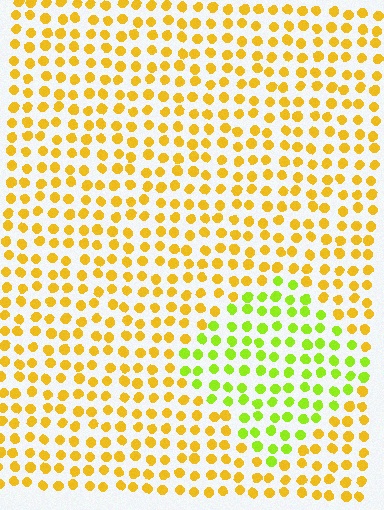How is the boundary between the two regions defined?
The boundary is defined purely by a slight shift in hue (about 42 degrees). Spacing, size, and orientation are identical on both sides.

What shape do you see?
I see a diamond.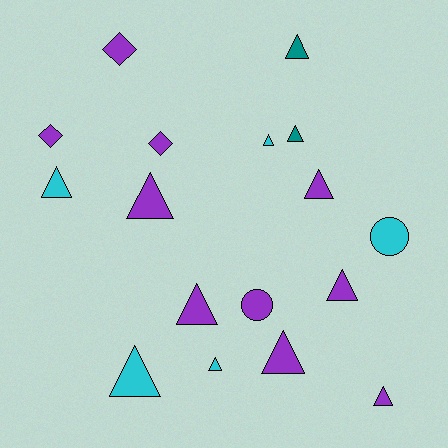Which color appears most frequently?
Purple, with 10 objects.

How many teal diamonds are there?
There are no teal diamonds.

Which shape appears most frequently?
Triangle, with 12 objects.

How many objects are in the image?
There are 17 objects.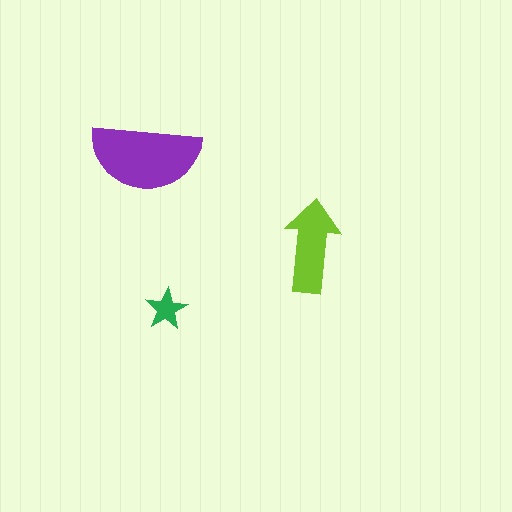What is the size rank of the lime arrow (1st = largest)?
2nd.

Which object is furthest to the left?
The purple semicircle is leftmost.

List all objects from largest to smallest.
The purple semicircle, the lime arrow, the green star.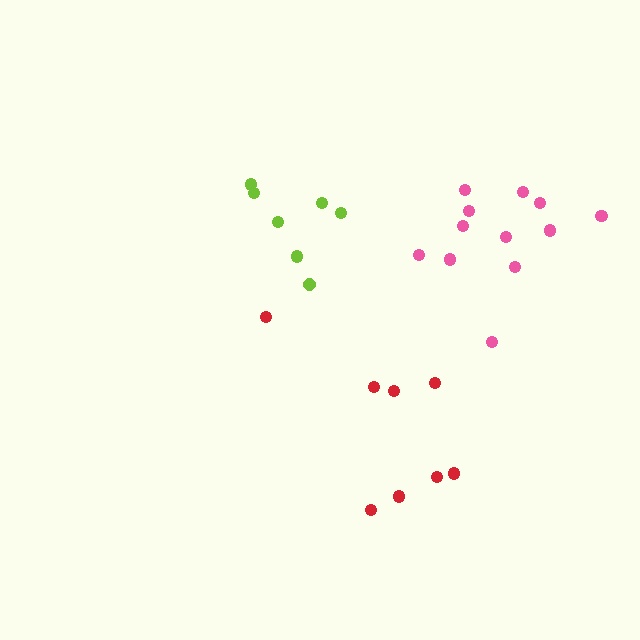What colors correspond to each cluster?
The clusters are colored: lime, pink, red.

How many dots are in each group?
Group 1: 7 dots, Group 2: 12 dots, Group 3: 8 dots (27 total).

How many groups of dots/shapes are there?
There are 3 groups.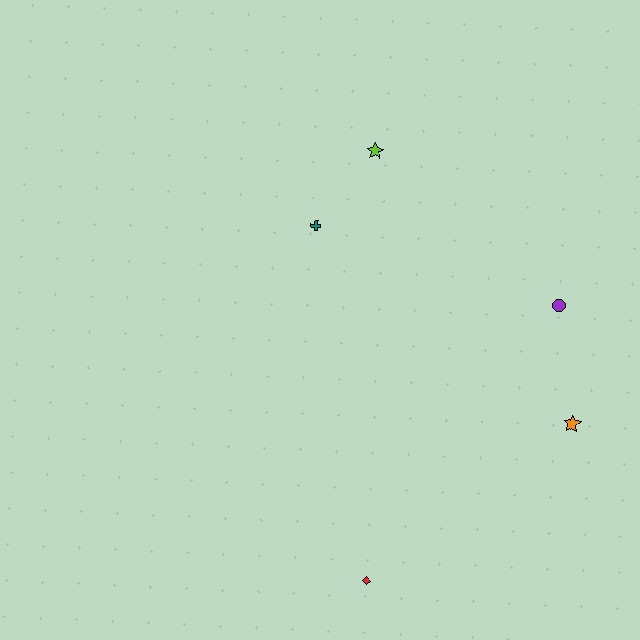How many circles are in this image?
There is 1 circle.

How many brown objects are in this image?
There are no brown objects.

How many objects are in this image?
There are 5 objects.